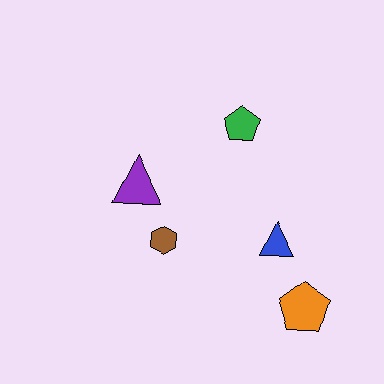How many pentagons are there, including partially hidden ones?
There are 2 pentagons.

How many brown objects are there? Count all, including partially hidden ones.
There is 1 brown object.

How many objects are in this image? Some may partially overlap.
There are 5 objects.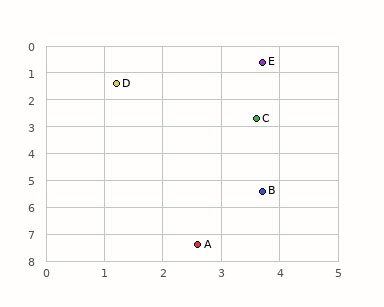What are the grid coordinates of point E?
Point E is at approximately (3.7, 0.6).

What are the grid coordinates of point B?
Point B is at approximately (3.7, 5.4).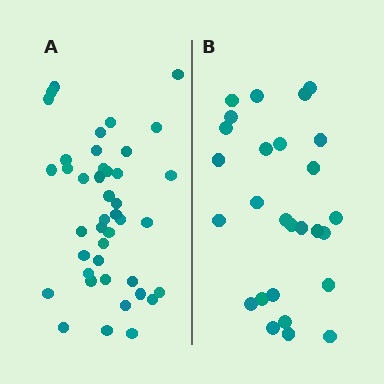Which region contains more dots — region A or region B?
Region A (the left region) has more dots.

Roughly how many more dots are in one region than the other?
Region A has approximately 15 more dots than region B.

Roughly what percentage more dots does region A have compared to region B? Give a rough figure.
About 55% more.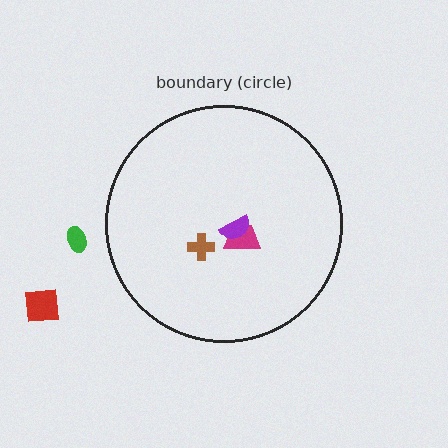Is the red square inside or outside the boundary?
Outside.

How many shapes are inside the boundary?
3 inside, 2 outside.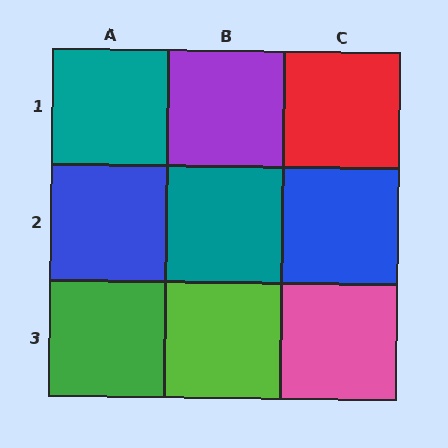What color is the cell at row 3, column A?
Green.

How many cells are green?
1 cell is green.